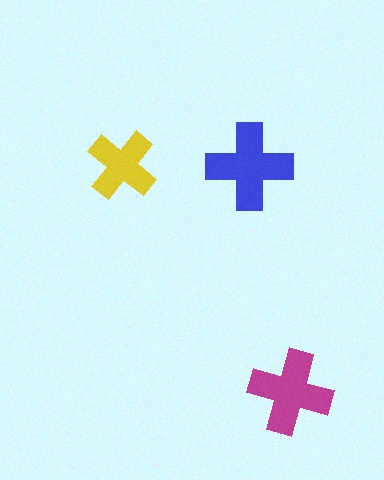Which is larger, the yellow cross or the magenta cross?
The magenta one.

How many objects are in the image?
There are 3 objects in the image.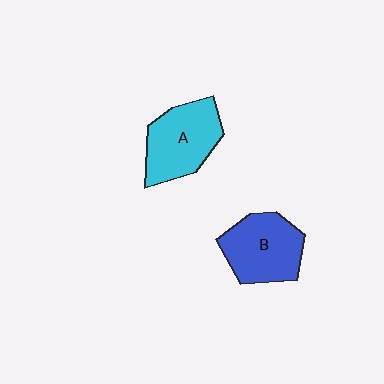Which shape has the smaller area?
Shape B (blue).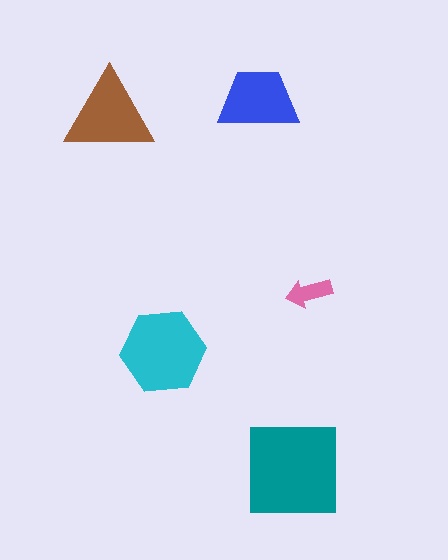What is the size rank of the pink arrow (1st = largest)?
5th.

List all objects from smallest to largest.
The pink arrow, the blue trapezoid, the brown triangle, the cyan hexagon, the teal square.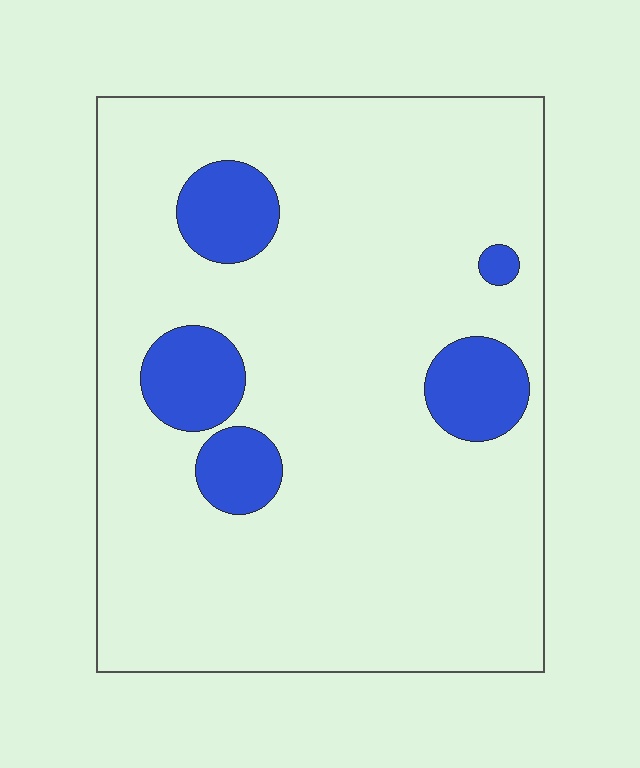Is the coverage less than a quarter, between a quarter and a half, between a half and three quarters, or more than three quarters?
Less than a quarter.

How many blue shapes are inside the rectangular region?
5.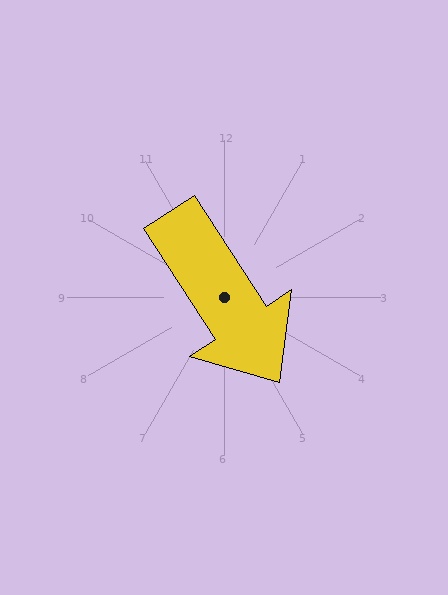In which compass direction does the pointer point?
Southeast.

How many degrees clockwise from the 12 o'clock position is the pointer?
Approximately 147 degrees.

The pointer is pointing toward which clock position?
Roughly 5 o'clock.